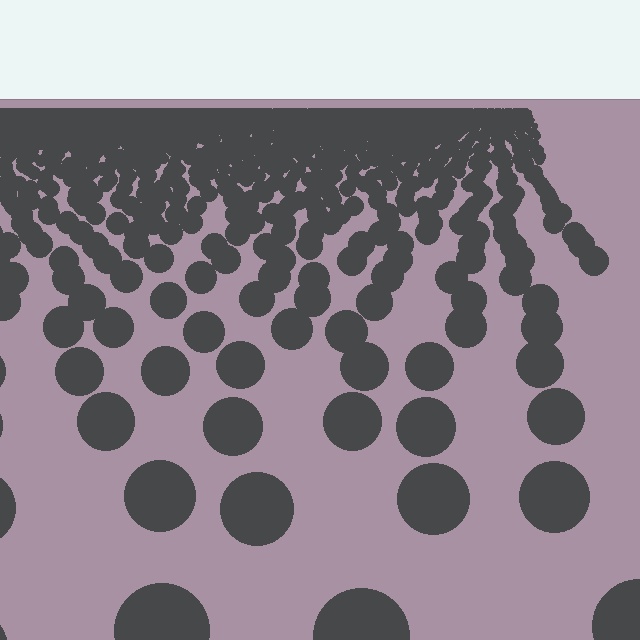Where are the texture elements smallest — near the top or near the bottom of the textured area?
Near the top.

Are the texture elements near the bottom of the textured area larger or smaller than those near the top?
Larger. Near the bottom, elements are closer to the viewer and appear at a bigger on-screen size.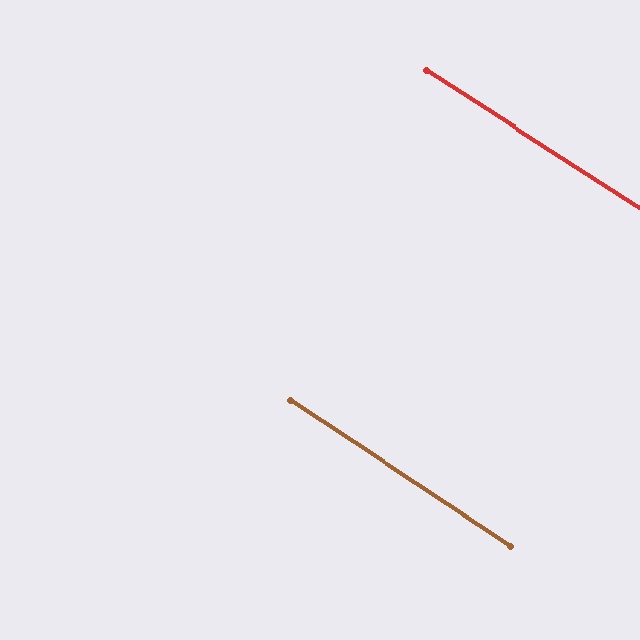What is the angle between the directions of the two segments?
Approximately 1 degree.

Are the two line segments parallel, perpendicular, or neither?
Parallel — their directions differ by only 0.7°.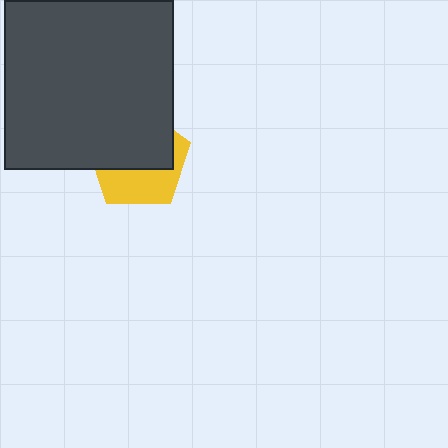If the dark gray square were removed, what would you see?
You would see the complete yellow pentagon.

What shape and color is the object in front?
The object in front is a dark gray square.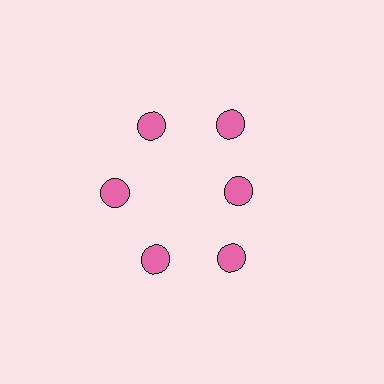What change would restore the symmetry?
The symmetry would be restored by moving it outward, back onto the ring so that all 6 circles sit at equal angles and equal distance from the center.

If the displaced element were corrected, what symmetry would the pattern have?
It would have 6-fold rotational symmetry — the pattern would map onto itself every 60 degrees.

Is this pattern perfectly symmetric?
No. The 6 pink circles are arranged in a ring, but one element near the 3 o'clock position is pulled inward toward the center, breaking the 6-fold rotational symmetry.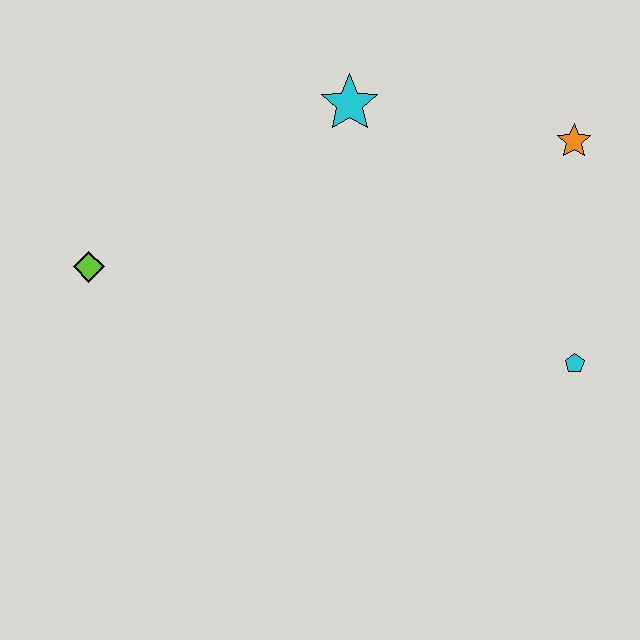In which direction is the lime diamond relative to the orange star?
The lime diamond is to the left of the orange star.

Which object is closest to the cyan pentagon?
The orange star is closest to the cyan pentagon.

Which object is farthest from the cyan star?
The cyan pentagon is farthest from the cyan star.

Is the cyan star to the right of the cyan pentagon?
No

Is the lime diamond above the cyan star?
No